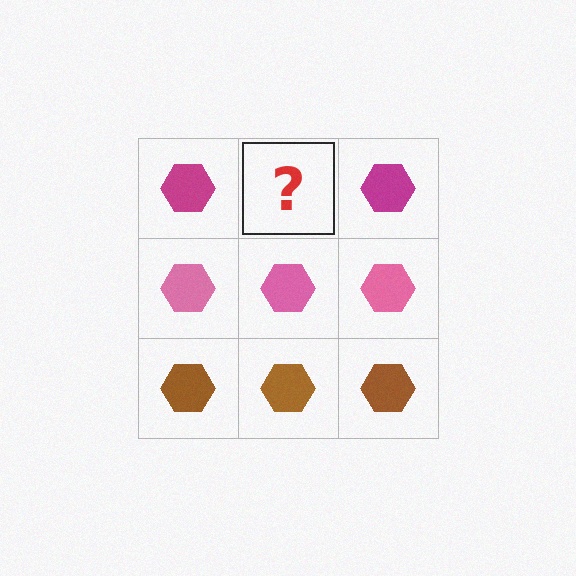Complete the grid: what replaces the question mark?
The question mark should be replaced with a magenta hexagon.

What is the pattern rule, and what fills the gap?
The rule is that each row has a consistent color. The gap should be filled with a magenta hexagon.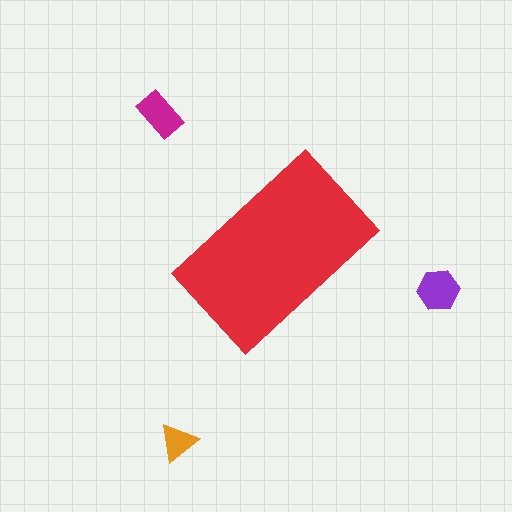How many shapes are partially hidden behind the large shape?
0 shapes are partially hidden.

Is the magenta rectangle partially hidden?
No, the magenta rectangle is fully visible.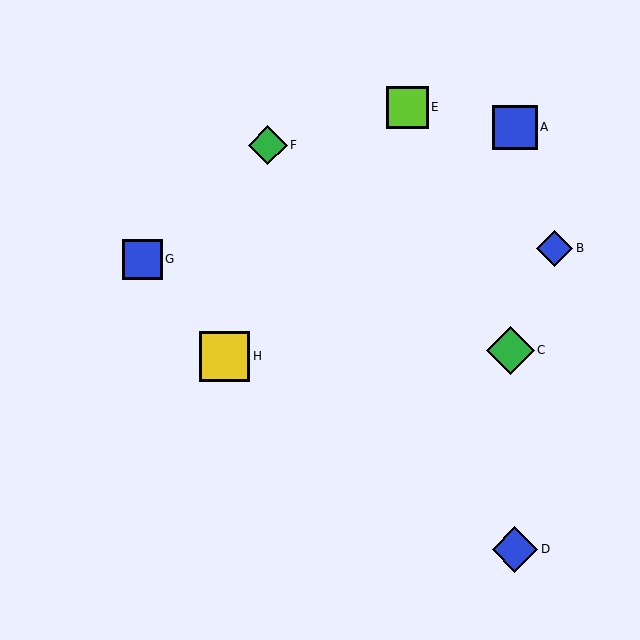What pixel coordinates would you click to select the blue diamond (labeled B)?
Click at (555, 248) to select the blue diamond B.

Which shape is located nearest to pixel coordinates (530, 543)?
The blue diamond (labeled D) at (515, 549) is nearest to that location.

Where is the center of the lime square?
The center of the lime square is at (407, 107).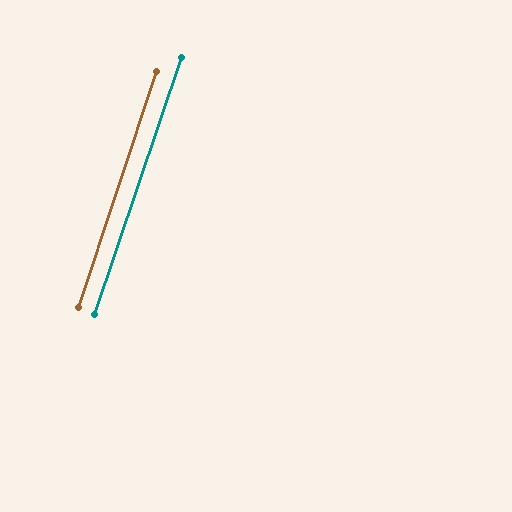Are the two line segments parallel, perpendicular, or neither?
Parallel — their directions differ by only 0.3°.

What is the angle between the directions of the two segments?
Approximately 0 degrees.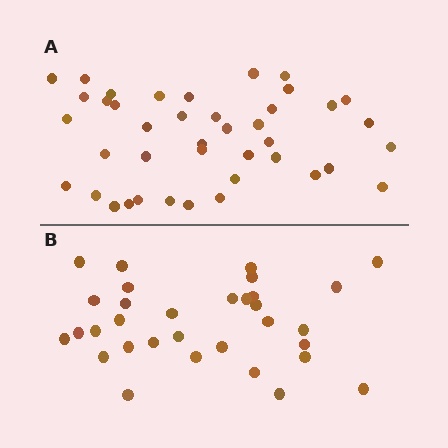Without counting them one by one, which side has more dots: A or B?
Region A (the top region) has more dots.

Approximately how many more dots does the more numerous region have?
Region A has roughly 8 or so more dots than region B.